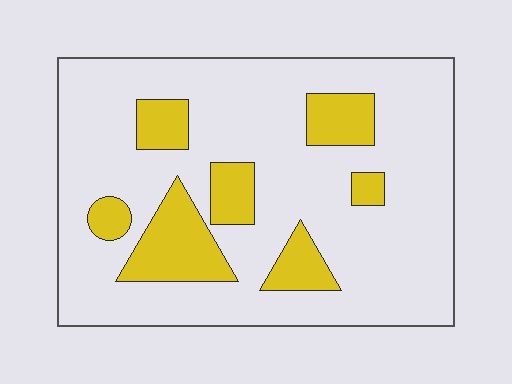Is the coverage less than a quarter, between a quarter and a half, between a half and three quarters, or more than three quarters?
Less than a quarter.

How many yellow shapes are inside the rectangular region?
7.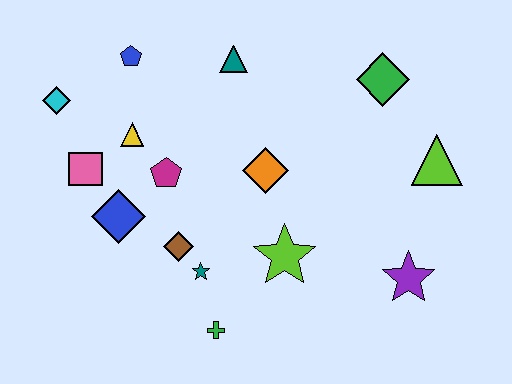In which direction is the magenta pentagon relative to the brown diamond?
The magenta pentagon is above the brown diamond.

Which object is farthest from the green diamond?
The cyan diamond is farthest from the green diamond.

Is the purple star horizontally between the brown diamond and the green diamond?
No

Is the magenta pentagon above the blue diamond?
Yes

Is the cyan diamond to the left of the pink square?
Yes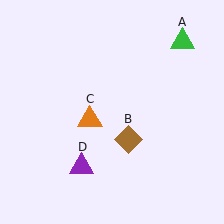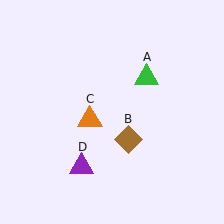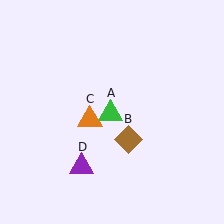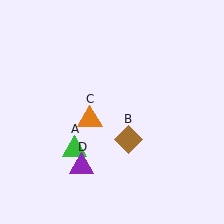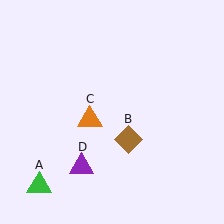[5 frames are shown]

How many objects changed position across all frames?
1 object changed position: green triangle (object A).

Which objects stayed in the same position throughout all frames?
Brown diamond (object B) and orange triangle (object C) and purple triangle (object D) remained stationary.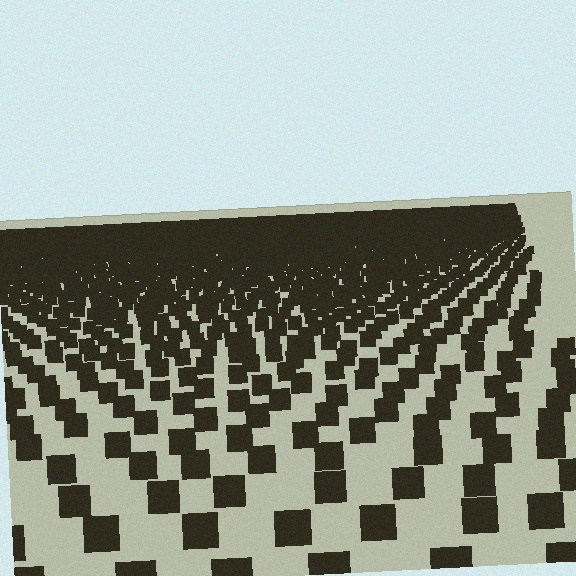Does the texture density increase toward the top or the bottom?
Density increases toward the top.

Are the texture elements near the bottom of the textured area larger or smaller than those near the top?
Larger. Near the bottom, elements are closer to the viewer and appear at a bigger on-screen size.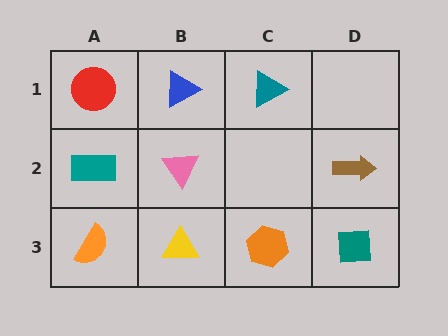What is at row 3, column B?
A yellow triangle.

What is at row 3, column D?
A teal square.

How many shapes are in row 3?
4 shapes.